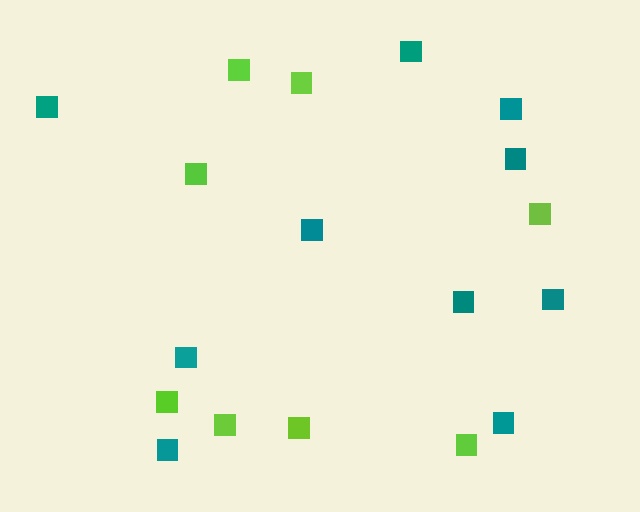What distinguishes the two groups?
There are 2 groups: one group of lime squares (8) and one group of teal squares (10).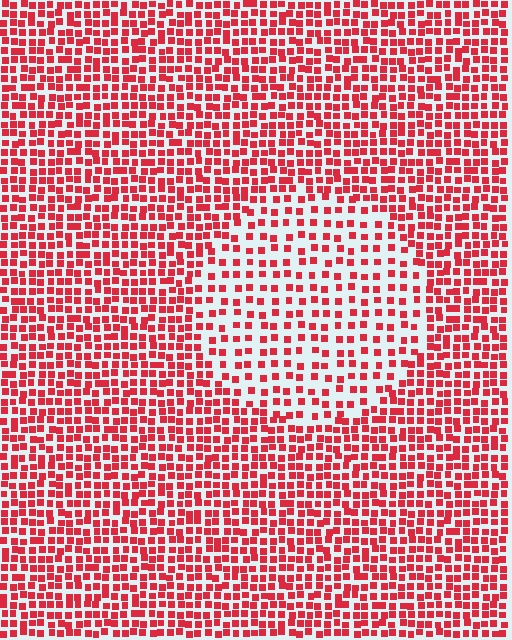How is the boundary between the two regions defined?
The boundary is defined by a change in element density (approximately 1.9x ratio). All elements are the same color, size, and shape.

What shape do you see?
I see a circle.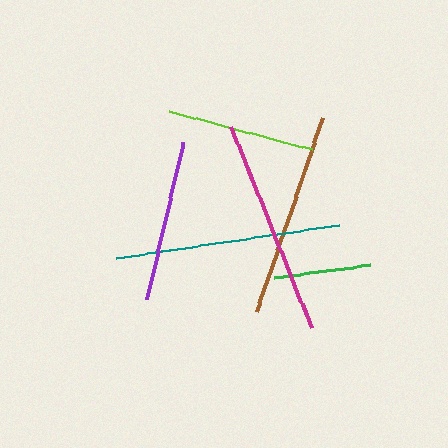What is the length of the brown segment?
The brown segment is approximately 205 pixels long.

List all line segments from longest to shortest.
From longest to shortest: teal, magenta, brown, purple, lime, green.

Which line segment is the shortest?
The green line is the shortest at approximately 97 pixels.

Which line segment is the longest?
The teal line is the longest at approximately 226 pixels.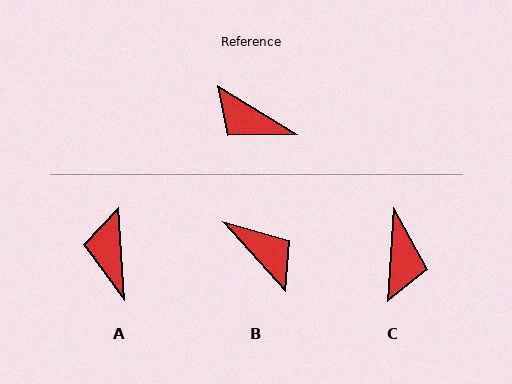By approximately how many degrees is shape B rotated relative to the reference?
Approximately 164 degrees counter-clockwise.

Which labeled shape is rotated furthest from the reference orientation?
B, about 164 degrees away.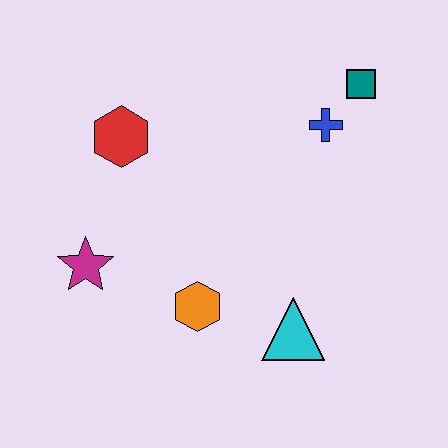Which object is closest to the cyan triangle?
The orange hexagon is closest to the cyan triangle.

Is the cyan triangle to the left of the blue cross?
Yes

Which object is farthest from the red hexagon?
The cyan triangle is farthest from the red hexagon.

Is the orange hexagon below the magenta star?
Yes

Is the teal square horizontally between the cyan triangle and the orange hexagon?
No